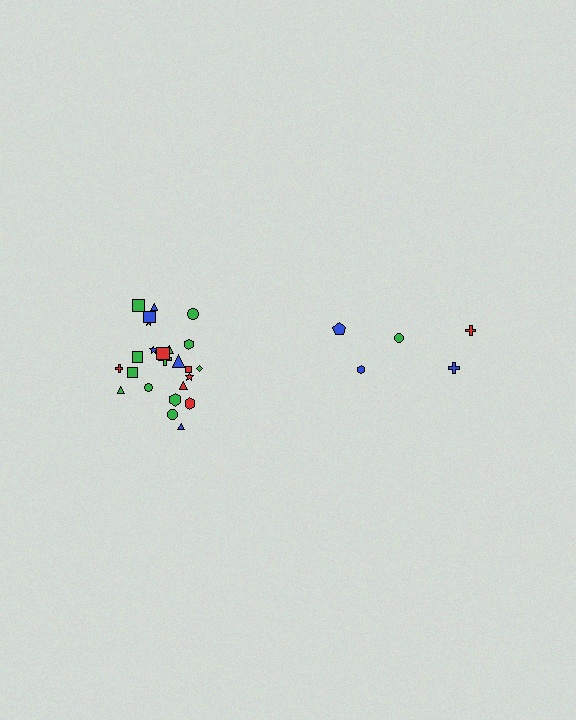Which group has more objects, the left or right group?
The left group.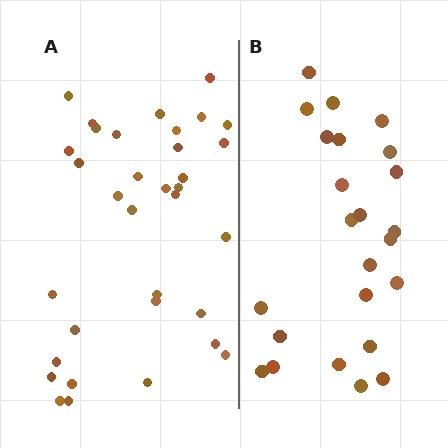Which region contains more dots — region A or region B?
Region A (the left region) has more dots.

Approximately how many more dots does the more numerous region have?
Region A has roughly 10 or so more dots than region B.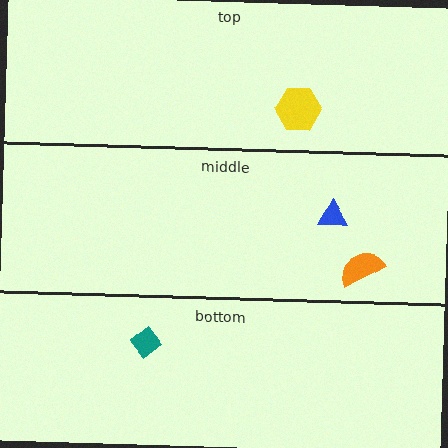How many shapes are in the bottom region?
1.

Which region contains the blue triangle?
The middle region.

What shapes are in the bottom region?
The teal diamond.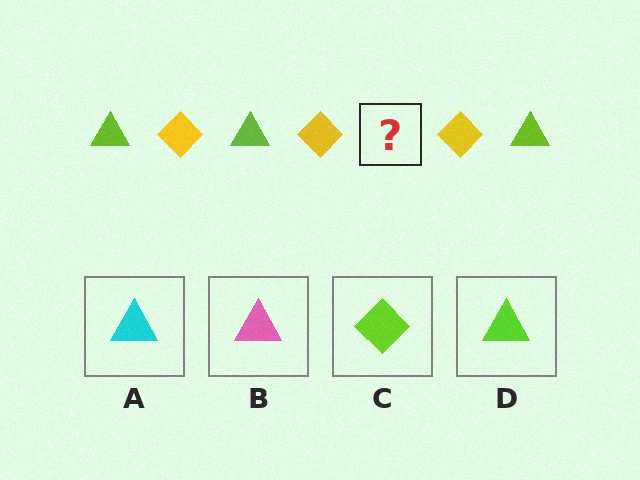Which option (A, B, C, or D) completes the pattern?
D.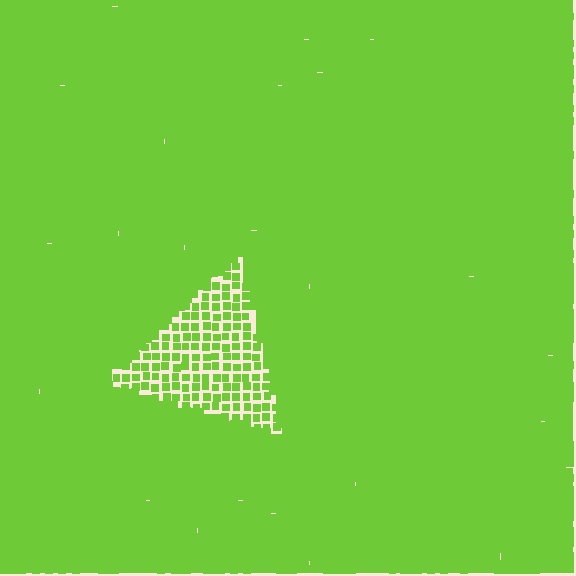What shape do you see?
I see a triangle.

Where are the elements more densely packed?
The elements are more densely packed outside the triangle boundary.